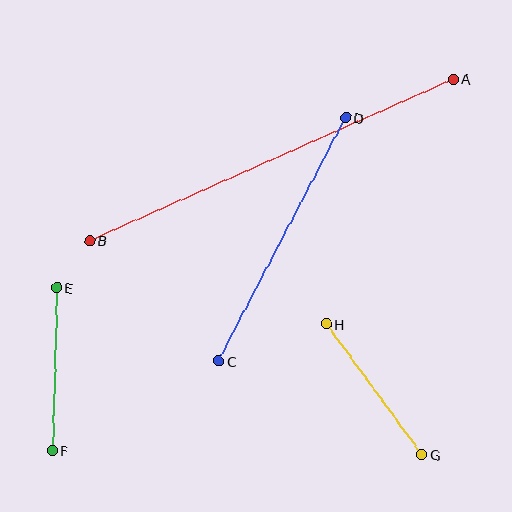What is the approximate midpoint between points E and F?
The midpoint is at approximately (54, 369) pixels.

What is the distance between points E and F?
The distance is approximately 163 pixels.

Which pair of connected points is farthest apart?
Points A and B are farthest apart.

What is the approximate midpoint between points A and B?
The midpoint is at approximately (272, 160) pixels.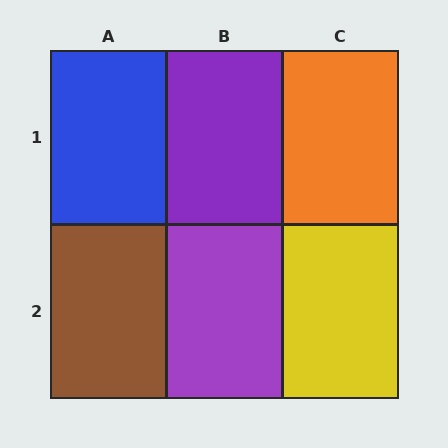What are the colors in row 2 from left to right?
Brown, purple, yellow.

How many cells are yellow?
1 cell is yellow.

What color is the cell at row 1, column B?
Purple.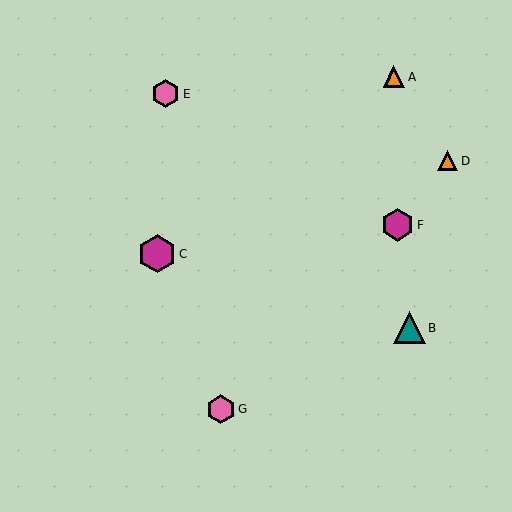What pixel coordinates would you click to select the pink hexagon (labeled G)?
Click at (221, 409) to select the pink hexagon G.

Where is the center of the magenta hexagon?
The center of the magenta hexagon is at (398, 225).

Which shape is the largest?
The magenta hexagon (labeled C) is the largest.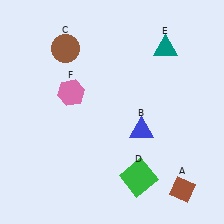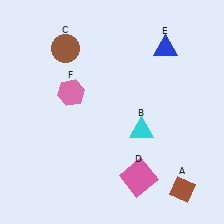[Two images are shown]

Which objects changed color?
B changed from blue to cyan. D changed from green to pink. E changed from teal to blue.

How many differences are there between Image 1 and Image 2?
There are 3 differences between the two images.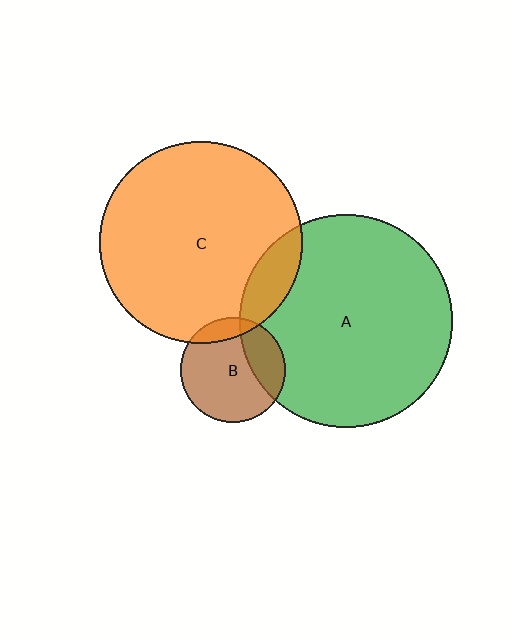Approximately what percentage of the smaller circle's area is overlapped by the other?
Approximately 10%.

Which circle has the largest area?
Circle A (green).